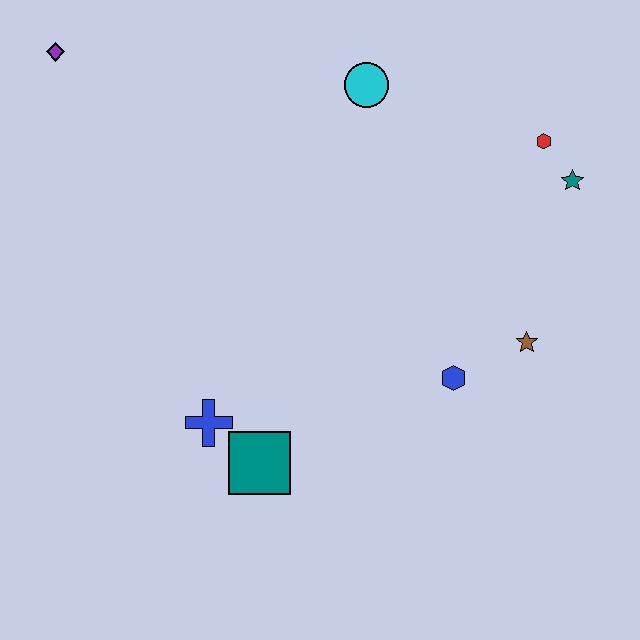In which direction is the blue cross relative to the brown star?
The blue cross is to the left of the brown star.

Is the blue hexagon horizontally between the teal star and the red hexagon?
No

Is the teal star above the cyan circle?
No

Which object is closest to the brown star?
The blue hexagon is closest to the brown star.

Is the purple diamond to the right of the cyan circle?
No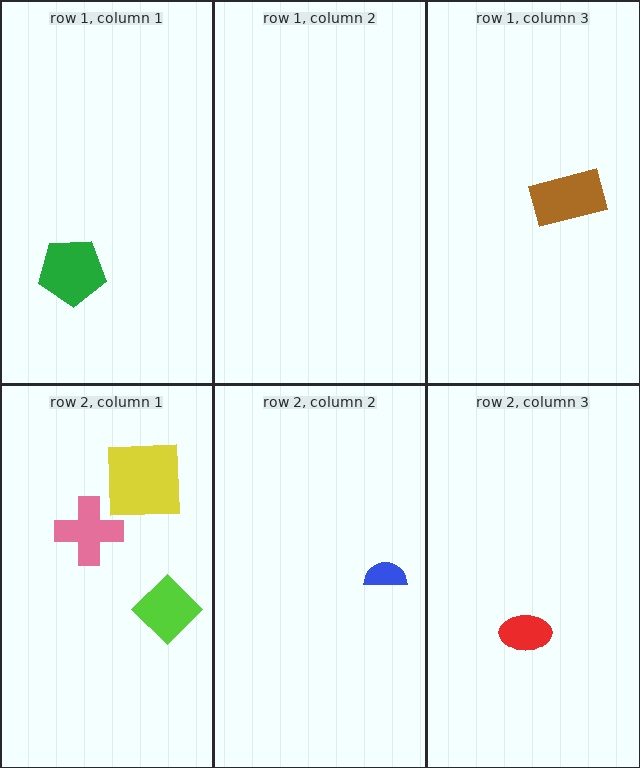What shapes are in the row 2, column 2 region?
The blue semicircle.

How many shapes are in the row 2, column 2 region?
1.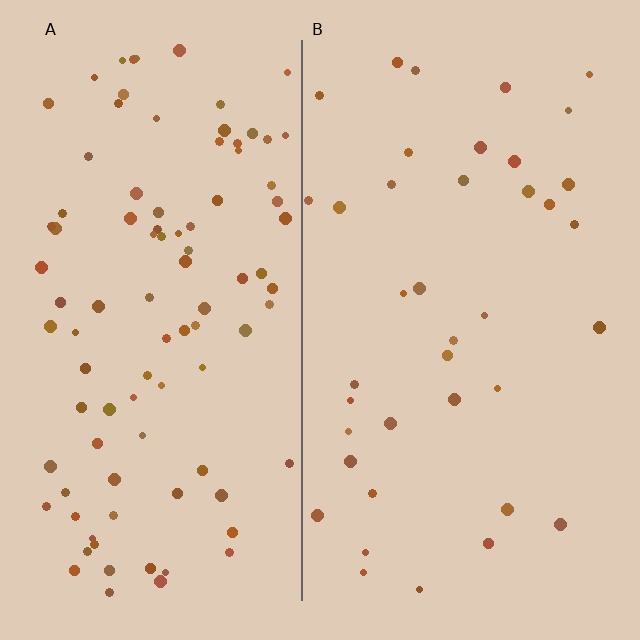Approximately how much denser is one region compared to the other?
Approximately 2.5× — region A over region B.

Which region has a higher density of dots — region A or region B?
A (the left).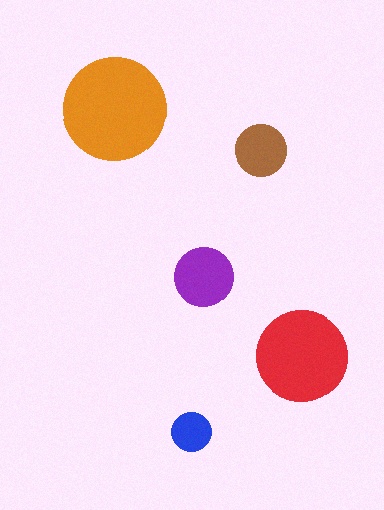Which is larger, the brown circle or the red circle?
The red one.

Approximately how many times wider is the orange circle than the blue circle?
About 2.5 times wider.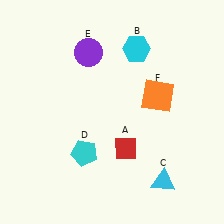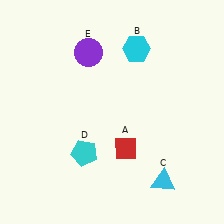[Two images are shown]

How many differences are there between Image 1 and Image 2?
There is 1 difference between the two images.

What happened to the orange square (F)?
The orange square (F) was removed in Image 2. It was in the top-right area of Image 1.